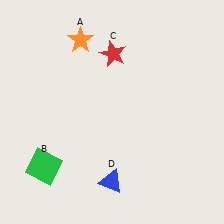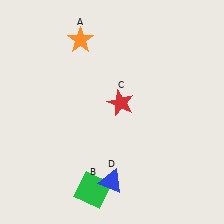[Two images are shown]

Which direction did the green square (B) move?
The green square (B) moved right.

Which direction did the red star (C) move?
The red star (C) moved down.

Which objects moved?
The objects that moved are: the green square (B), the red star (C).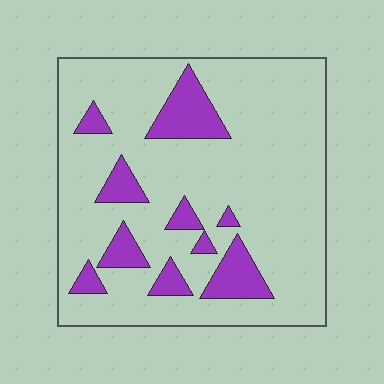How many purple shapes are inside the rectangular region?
10.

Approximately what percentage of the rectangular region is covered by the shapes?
Approximately 15%.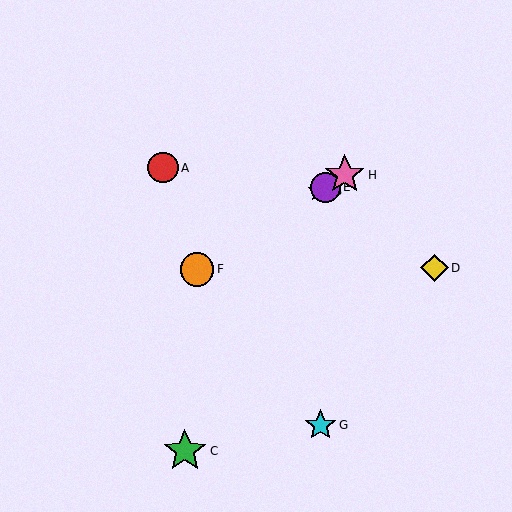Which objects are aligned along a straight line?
Objects B, E, F, H are aligned along a straight line.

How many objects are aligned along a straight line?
4 objects (B, E, F, H) are aligned along a straight line.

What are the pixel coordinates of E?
Object E is at (325, 187).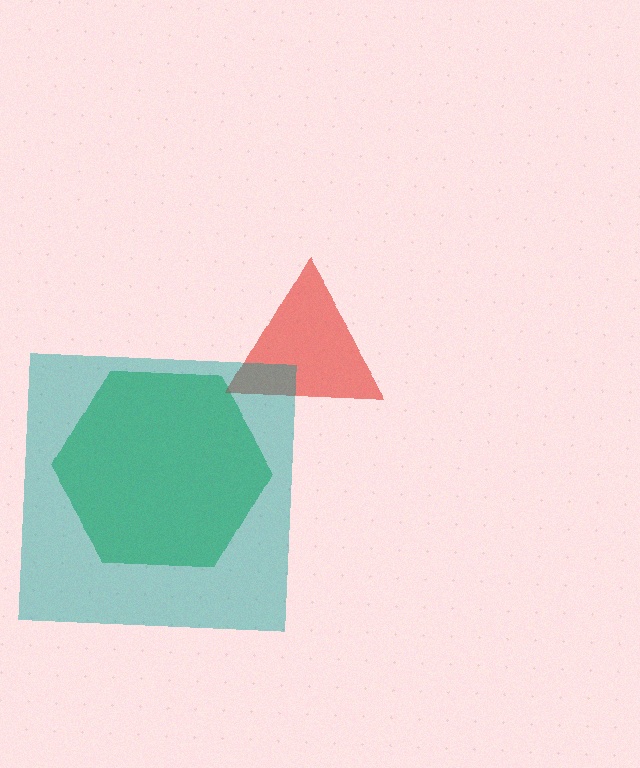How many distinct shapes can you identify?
There are 3 distinct shapes: a green hexagon, a red triangle, a teal square.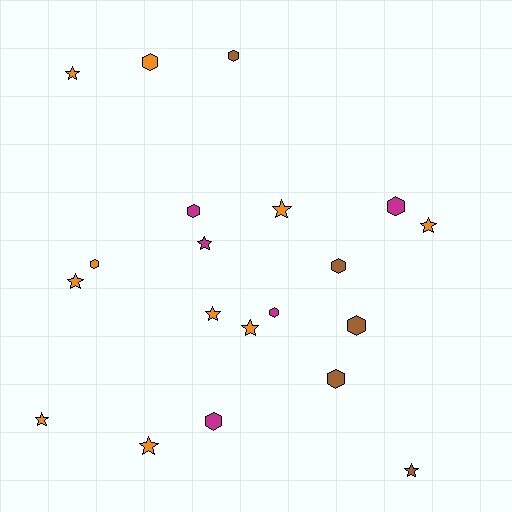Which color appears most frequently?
Orange, with 10 objects.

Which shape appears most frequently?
Hexagon, with 10 objects.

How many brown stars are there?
There is 1 brown star.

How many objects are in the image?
There are 20 objects.